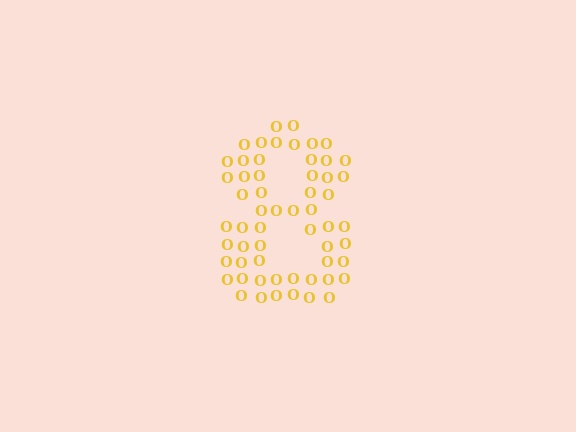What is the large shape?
The large shape is the digit 8.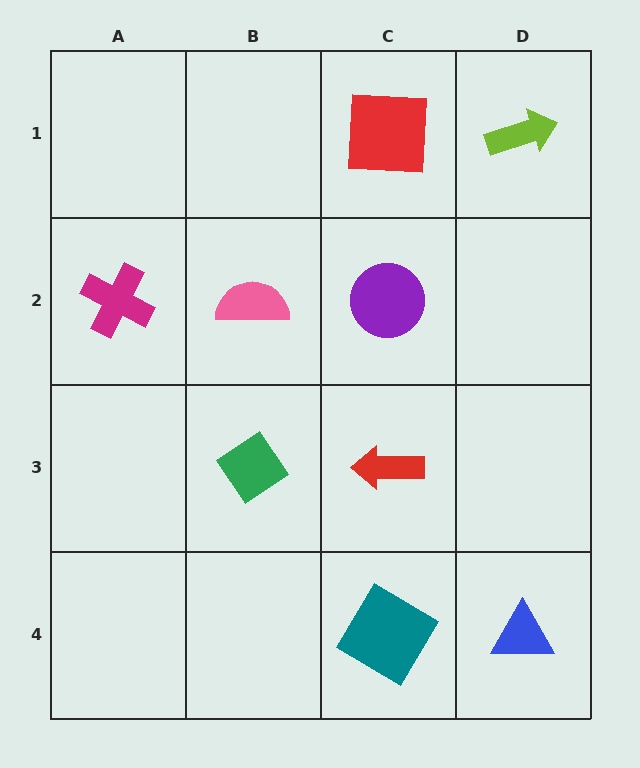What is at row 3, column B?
A green diamond.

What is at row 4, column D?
A blue triangle.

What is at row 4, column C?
A teal diamond.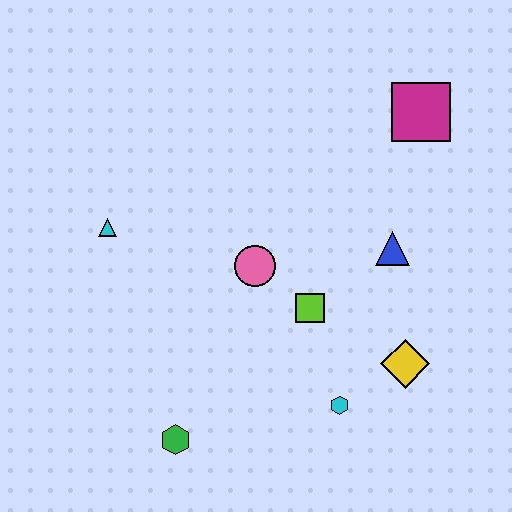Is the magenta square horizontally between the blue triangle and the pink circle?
No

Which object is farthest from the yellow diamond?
The cyan triangle is farthest from the yellow diamond.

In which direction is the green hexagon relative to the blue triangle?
The green hexagon is to the left of the blue triangle.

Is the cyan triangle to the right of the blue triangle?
No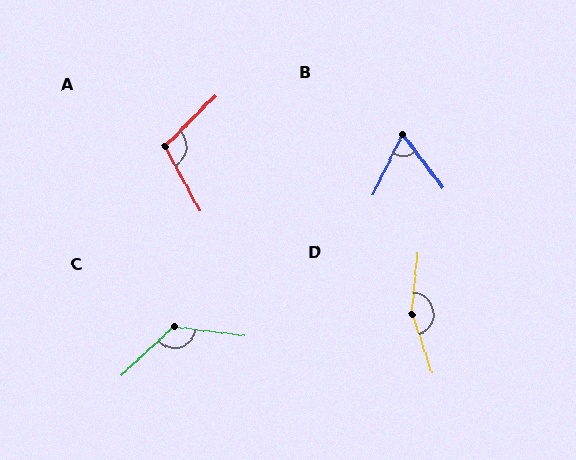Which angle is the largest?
D, at approximately 156 degrees.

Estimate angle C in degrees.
Approximately 130 degrees.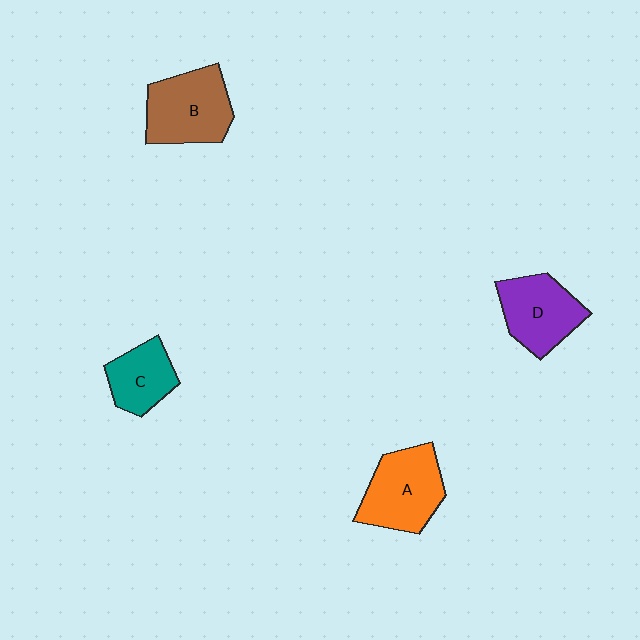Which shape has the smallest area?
Shape C (teal).